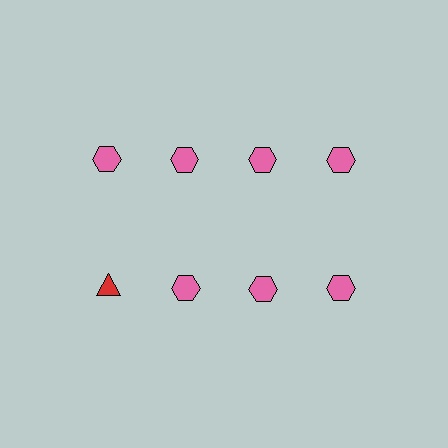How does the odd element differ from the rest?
It differs in both color (red instead of pink) and shape (triangle instead of hexagon).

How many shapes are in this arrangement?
There are 8 shapes arranged in a grid pattern.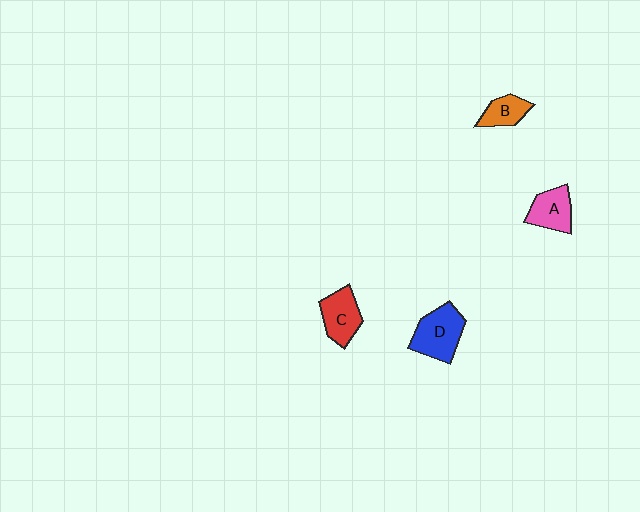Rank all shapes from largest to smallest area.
From largest to smallest: D (blue), C (red), A (pink), B (orange).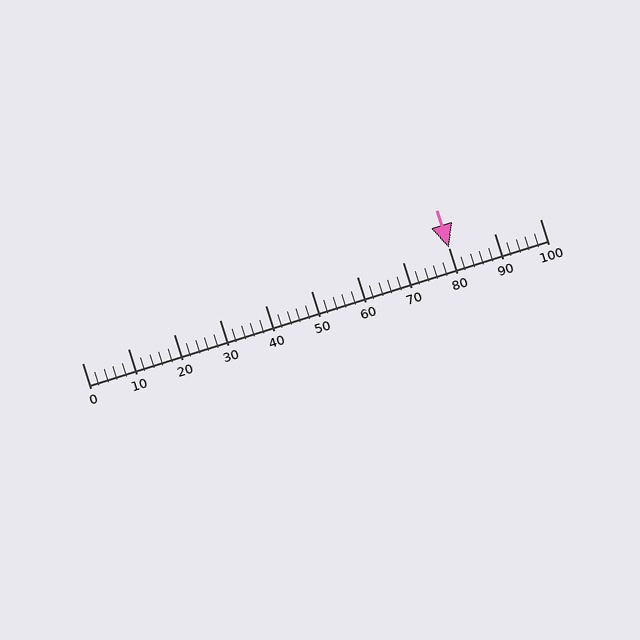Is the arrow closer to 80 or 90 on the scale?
The arrow is closer to 80.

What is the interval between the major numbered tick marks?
The major tick marks are spaced 10 units apart.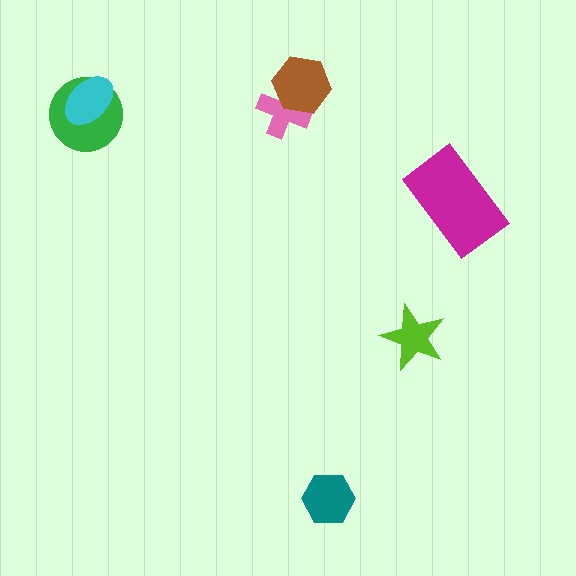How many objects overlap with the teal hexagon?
0 objects overlap with the teal hexagon.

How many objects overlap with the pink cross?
1 object overlaps with the pink cross.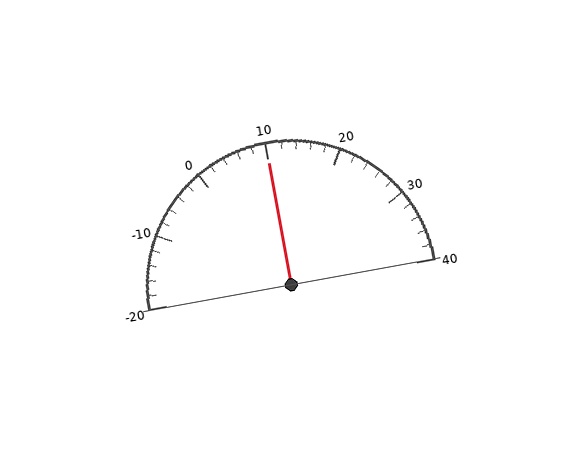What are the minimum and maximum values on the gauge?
The gauge ranges from -20 to 40.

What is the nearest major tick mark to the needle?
The nearest major tick mark is 10.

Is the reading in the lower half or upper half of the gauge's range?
The reading is in the upper half of the range (-20 to 40).